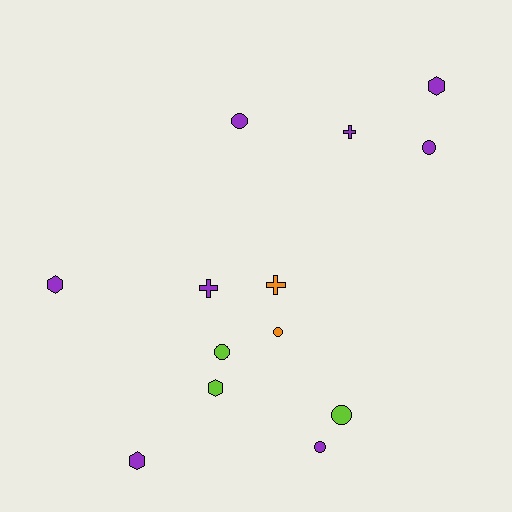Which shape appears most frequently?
Circle, with 6 objects.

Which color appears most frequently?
Purple, with 8 objects.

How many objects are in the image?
There are 13 objects.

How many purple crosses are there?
There are 2 purple crosses.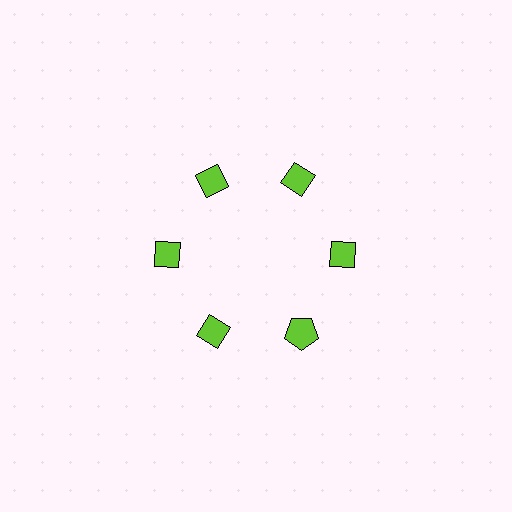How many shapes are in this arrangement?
There are 6 shapes arranged in a ring pattern.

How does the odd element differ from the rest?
It has a different shape: pentagon instead of diamond.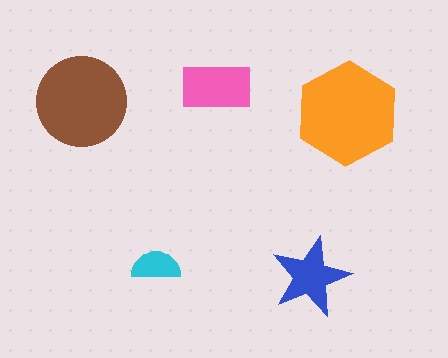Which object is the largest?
The orange hexagon.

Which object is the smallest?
The cyan semicircle.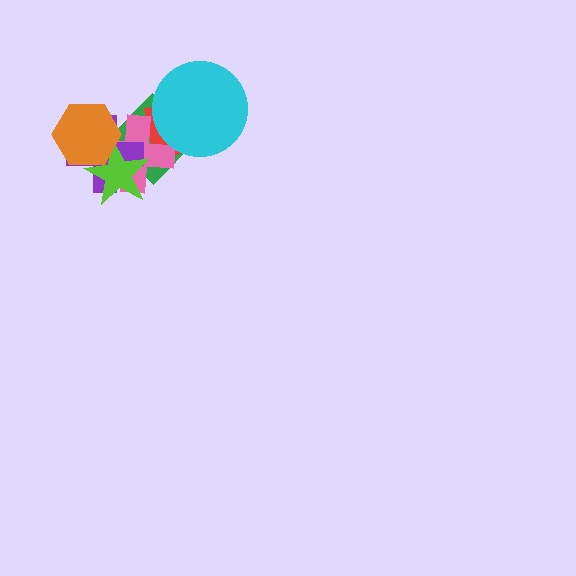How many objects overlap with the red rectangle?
3 objects overlap with the red rectangle.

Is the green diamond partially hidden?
Yes, it is partially covered by another shape.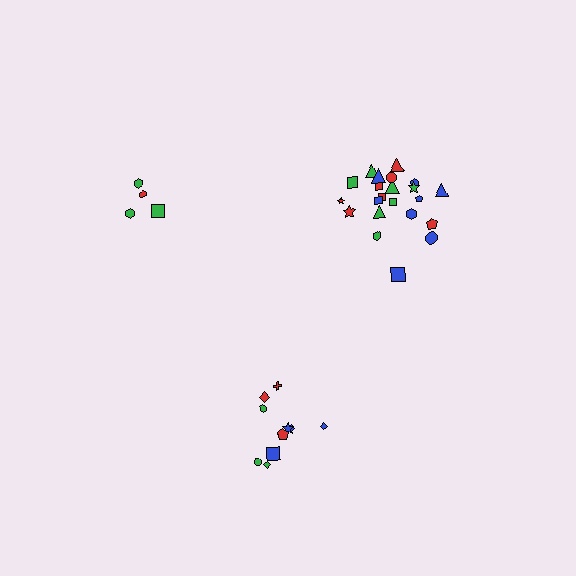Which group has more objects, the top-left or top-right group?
The top-right group.